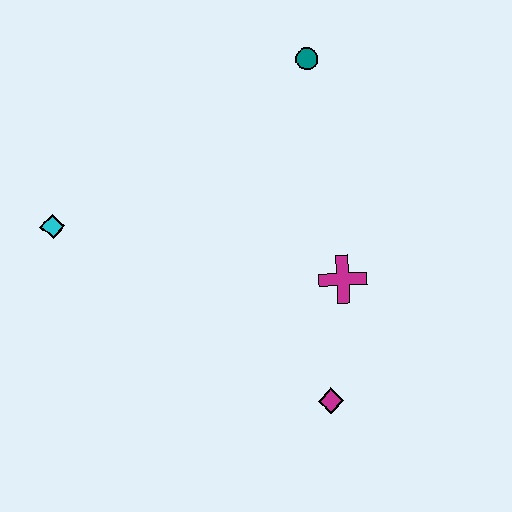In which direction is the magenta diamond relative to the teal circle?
The magenta diamond is below the teal circle.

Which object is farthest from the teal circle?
The magenta diamond is farthest from the teal circle.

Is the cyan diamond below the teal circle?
Yes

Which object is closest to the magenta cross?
The magenta diamond is closest to the magenta cross.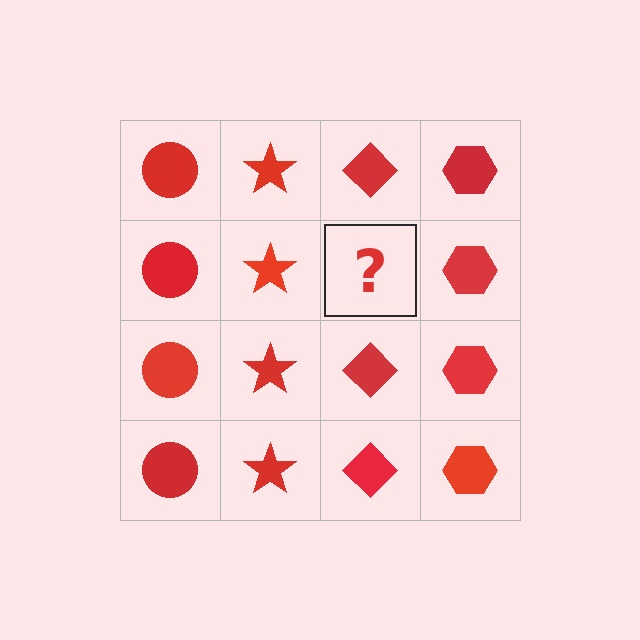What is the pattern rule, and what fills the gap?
The rule is that each column has a consistent shape. The gap should be filled with a red diamond.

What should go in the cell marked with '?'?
The missing cell should contain a red diamond.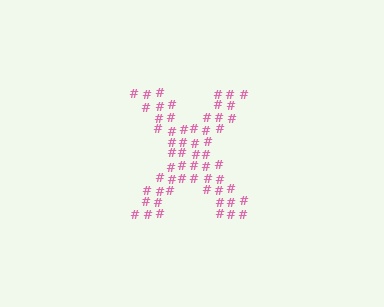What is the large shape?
The large shape is the letter X.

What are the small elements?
The small elements are hash symbols.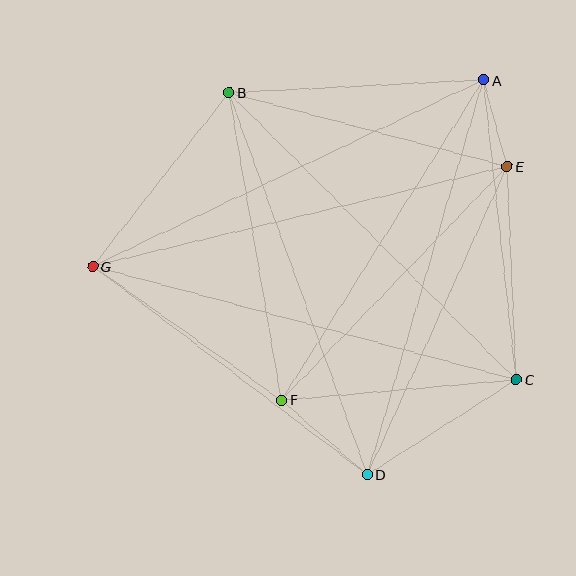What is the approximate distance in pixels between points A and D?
The distance between A and D is approximately 411 pixels.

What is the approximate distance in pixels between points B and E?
The distance between B and E is approximately 288 pixels.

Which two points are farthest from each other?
Points C and G are farthest from each other.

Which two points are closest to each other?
Points A and E are closest to each other.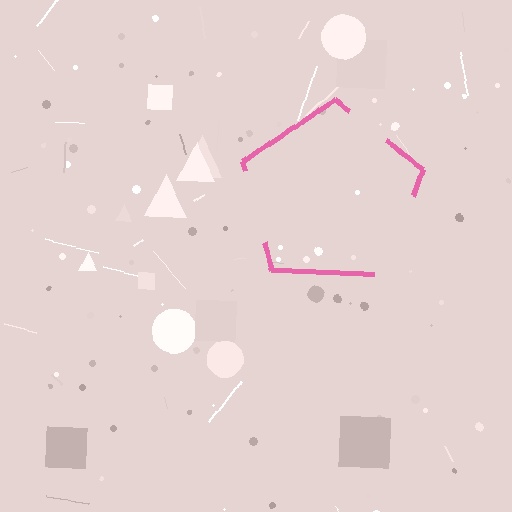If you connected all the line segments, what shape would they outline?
They would outline a pentagon.